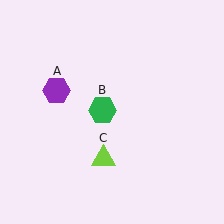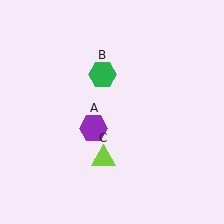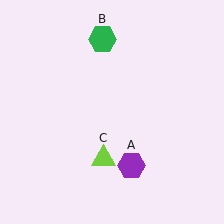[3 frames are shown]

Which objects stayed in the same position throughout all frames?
Lime triangle (object C) remained stationary.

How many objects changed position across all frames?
2 objects changed position: purple hexagon (object A), green hexagon (object B).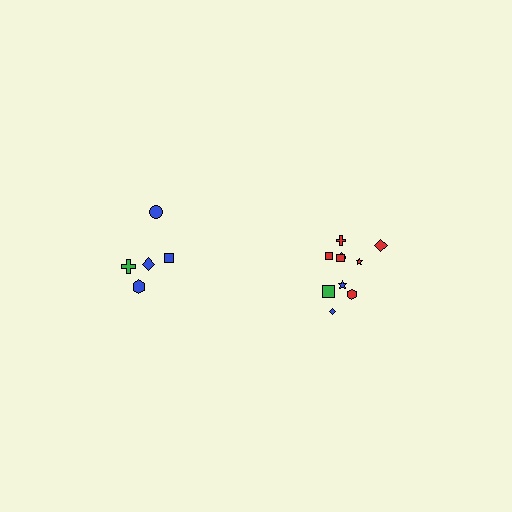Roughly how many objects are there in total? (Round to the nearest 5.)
Roughly 15 objects in total.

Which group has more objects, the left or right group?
The right group.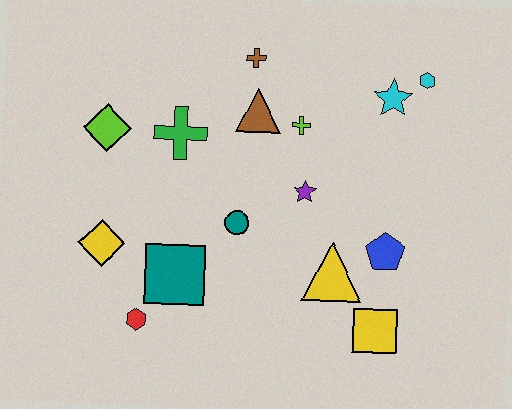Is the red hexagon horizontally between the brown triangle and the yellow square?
No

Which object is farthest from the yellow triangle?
The lime diamond is farthest from the yellow triangle.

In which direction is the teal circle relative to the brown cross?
The teal circle is below the brown cross.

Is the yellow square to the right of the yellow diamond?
Yes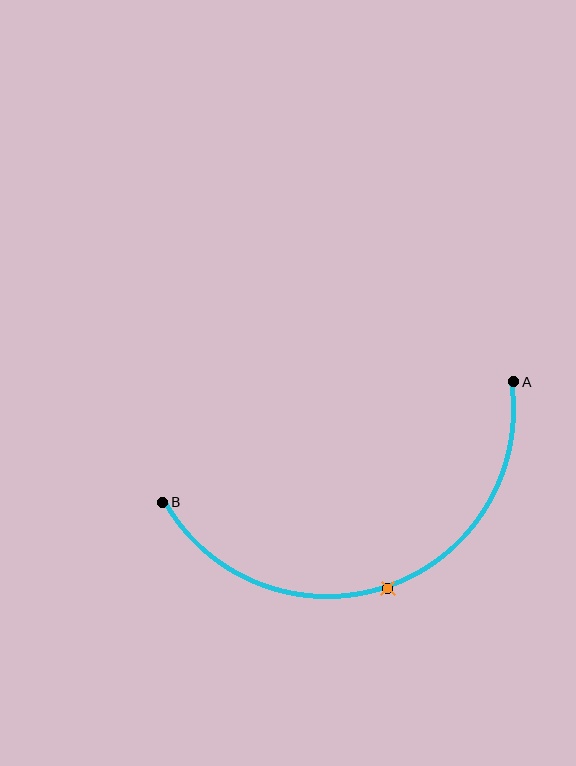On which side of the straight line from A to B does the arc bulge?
The arc bulges below the straight line connecting A and B.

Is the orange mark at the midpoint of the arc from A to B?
Yes. The orange mark lies on the arc at equal arc-length from both A and B — it is the arc midpoint.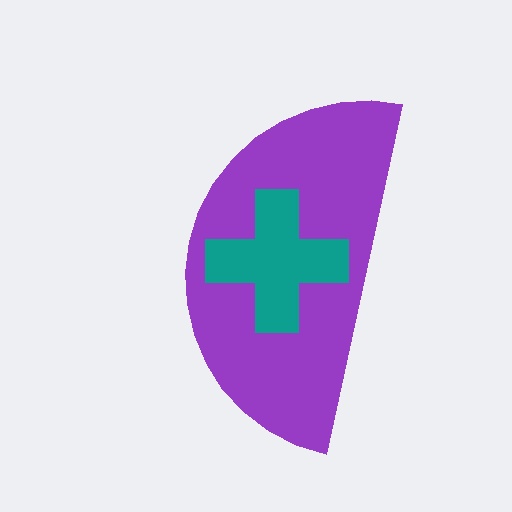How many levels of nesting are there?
2.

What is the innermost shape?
The teal cross.